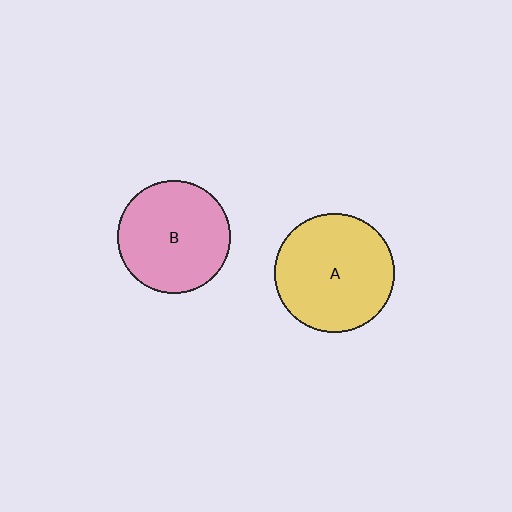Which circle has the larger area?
Circle A (yellow).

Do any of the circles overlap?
No, none of the circles overlap.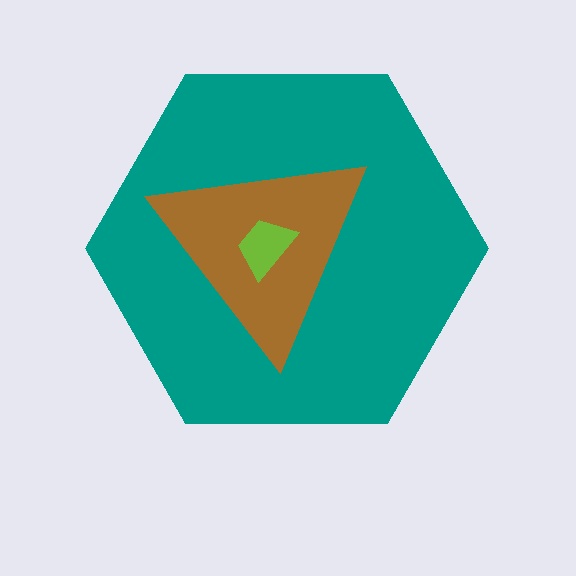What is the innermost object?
The lime trapezoid.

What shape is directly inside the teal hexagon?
The brown triangle.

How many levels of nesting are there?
3.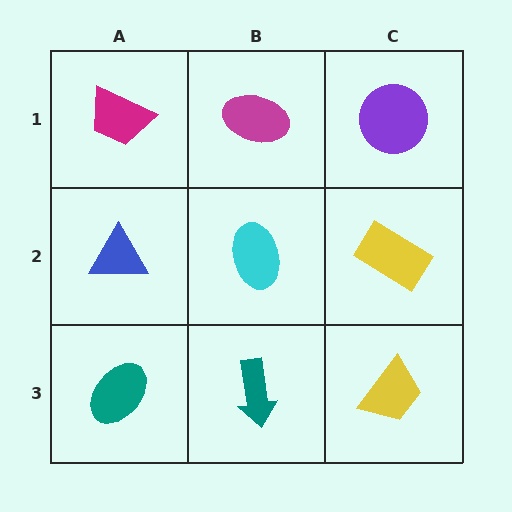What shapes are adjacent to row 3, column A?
A blue triangle (row 2, column A), a teal arrow (row 3, column B).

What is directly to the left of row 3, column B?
A teal ellipse.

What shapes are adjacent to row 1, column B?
A cyan ellipse (row 2, column B), a magenta trapezoid (row 1, column A), a purple circle (row 1, column C).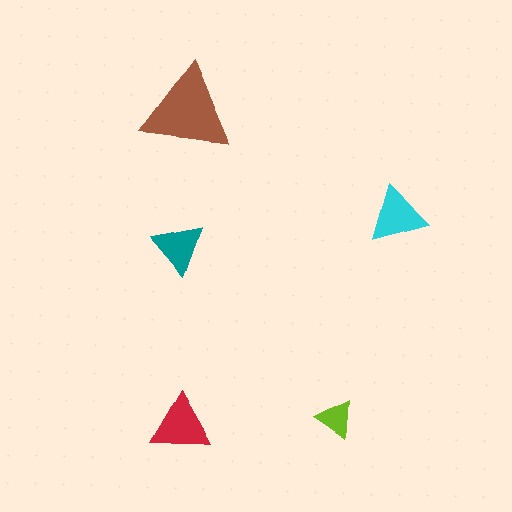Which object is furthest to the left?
The teal triangle is leftmost.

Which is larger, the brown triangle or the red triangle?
The brown one.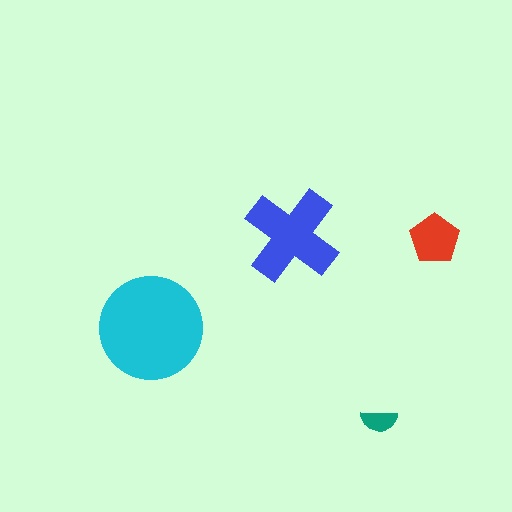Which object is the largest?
The cyan circle.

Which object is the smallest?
The teal semicircle.